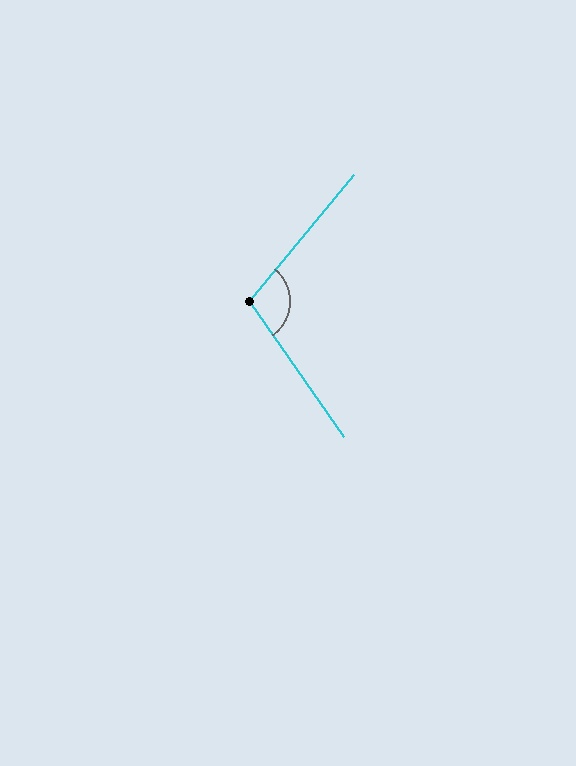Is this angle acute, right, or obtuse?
It is obtuse.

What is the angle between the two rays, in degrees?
Approximately 105 degrees.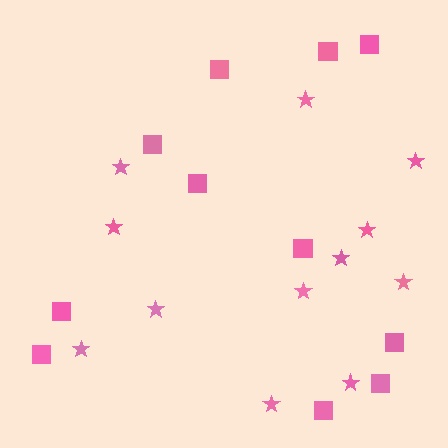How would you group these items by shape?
There are 2 groups: one group of stars (12) and one group of squares (11).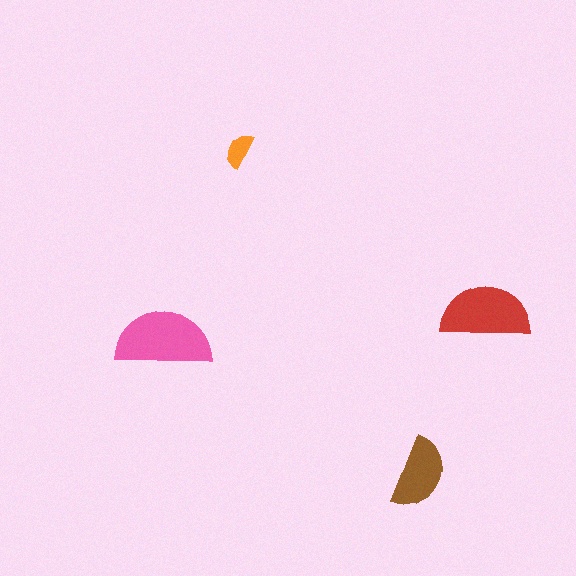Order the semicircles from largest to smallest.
the pink one, the red one, the brown one, the orange one.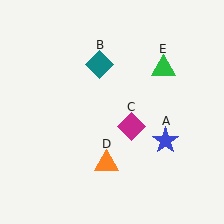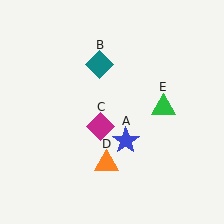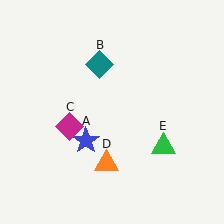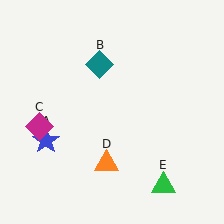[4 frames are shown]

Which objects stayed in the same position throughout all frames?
Teal diamond (object B) and orange triangle (object D) remained stationary.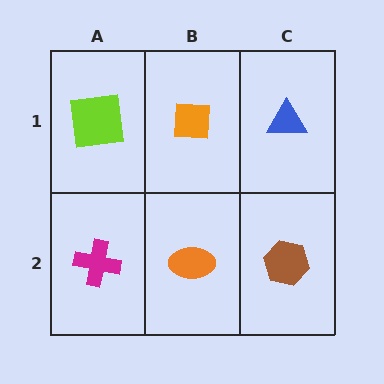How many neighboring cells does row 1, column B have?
3.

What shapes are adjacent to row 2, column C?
A blue triangle (row 1, column C), an orange ellipse (row 2, column B).